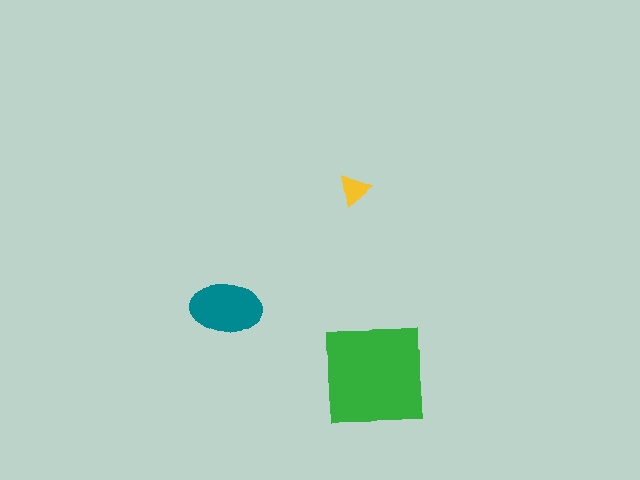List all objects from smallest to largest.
The yellow triangle, the teal ellipse, the green square.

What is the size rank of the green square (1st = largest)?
1st.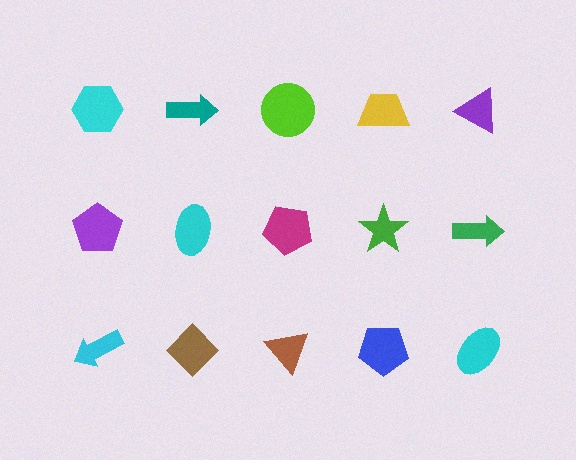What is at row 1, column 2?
A teal arrow.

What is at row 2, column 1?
A purple pentagon.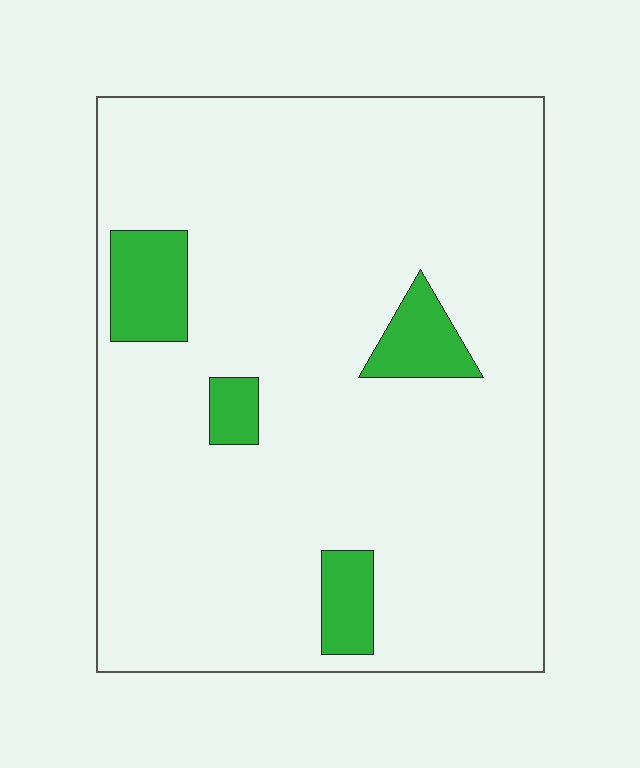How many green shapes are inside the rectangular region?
4.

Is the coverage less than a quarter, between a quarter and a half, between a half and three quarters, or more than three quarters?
Less than a quarter.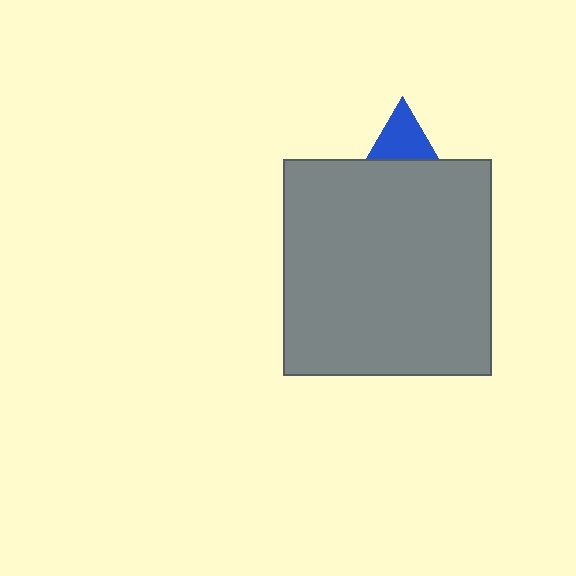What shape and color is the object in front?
The object in front is a gray rectangle.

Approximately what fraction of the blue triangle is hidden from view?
Roughly 61% of the blue triangle is hidden behind the gray rectangle.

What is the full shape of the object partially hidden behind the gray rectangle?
The partially hidden object is a blue triangle.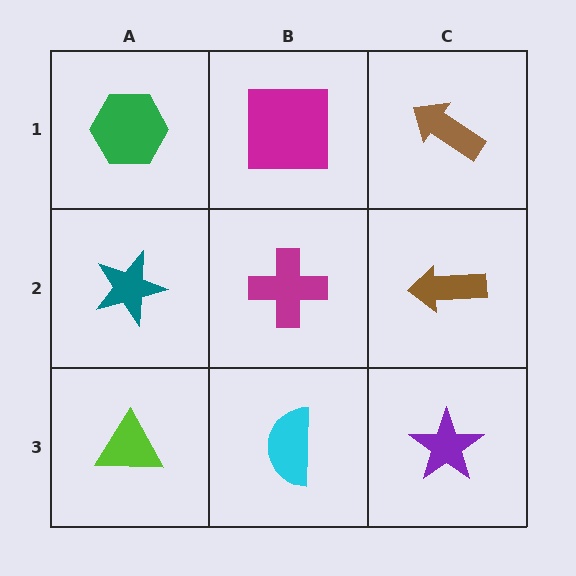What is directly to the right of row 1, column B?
A brown arrow.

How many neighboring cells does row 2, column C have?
3.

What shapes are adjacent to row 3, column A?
A teal star (row 2, column A), a cyan semicircle (row 3, column B).